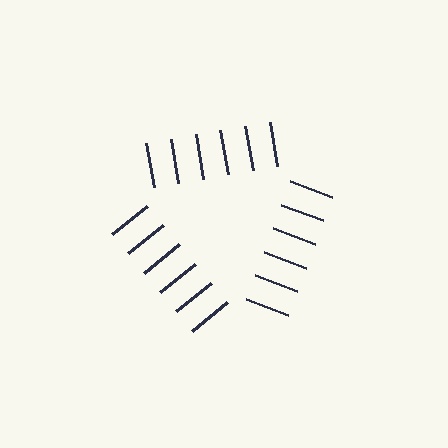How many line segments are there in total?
18 — 6 along each of the 3 edges.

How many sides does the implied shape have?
3 sides — the line-ends trace a triangle.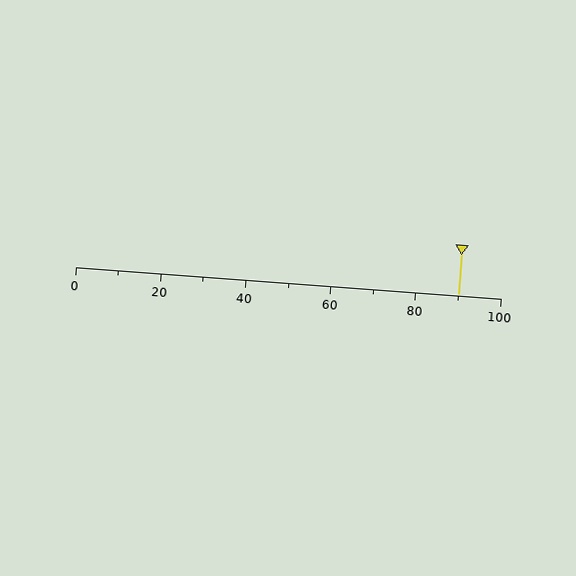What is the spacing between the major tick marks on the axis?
The major ticks are spaced 20 apart.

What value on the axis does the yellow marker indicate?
The marker indicates approximately 90.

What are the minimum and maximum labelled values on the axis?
The axis runs from 0 to 100.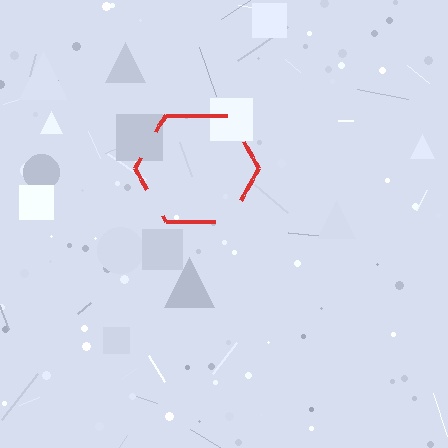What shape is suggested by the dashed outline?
The dashed outline suggests a hexagon.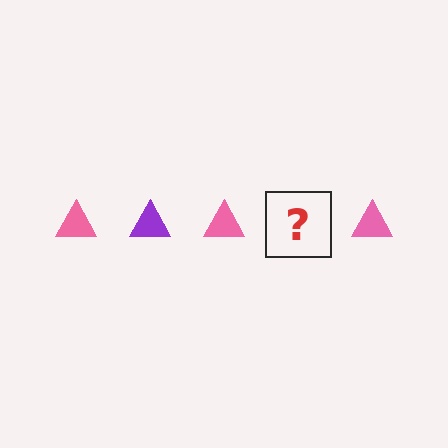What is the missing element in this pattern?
The missing element is a purple triangle.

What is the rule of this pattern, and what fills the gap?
The rule is that the pattern cycles through pink, purple triangles. The gap should be filled with a purple triangle.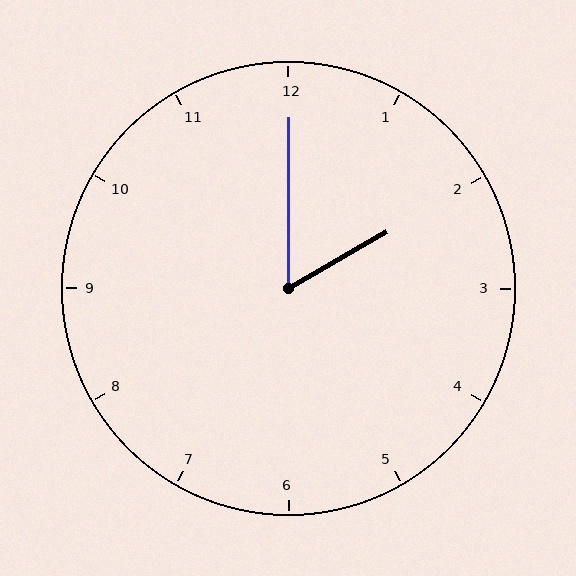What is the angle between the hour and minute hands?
Approximately 60 degrees.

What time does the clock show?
2:00.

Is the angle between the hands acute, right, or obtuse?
It is acute.